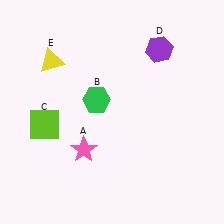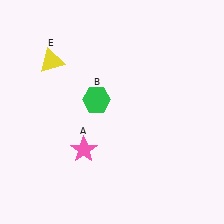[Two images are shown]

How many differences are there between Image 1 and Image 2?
There are 2 differences between the two images.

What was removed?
The purple hexagon (D), the lime square (C) were removed in Image 2.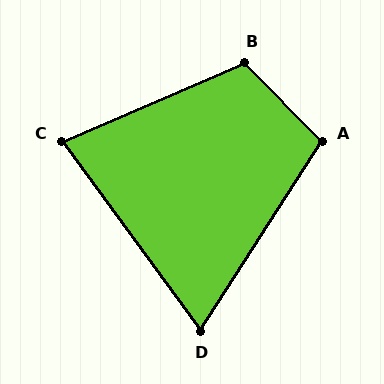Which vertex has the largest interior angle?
B, at approximately 111 degrees.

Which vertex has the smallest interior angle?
D, at approximately 69 degrees.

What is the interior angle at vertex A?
Approximately 103 degrees (obtuse).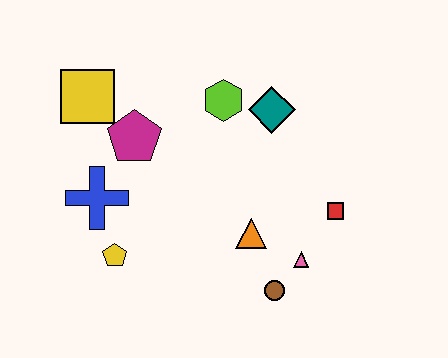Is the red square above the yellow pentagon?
Yes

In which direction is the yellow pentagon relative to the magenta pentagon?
The yellow pentagon is below the magenta pentagon.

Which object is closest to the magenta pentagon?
The yellow square is closest to the magenta pentagon.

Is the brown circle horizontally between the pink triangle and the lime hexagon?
Yes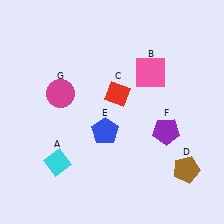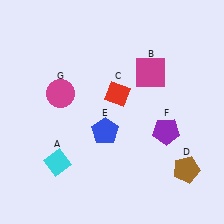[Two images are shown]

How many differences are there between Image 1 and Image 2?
There is 1 difference between the two images.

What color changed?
The square (B) changed from pink in Image 1 to magenta in Image 2.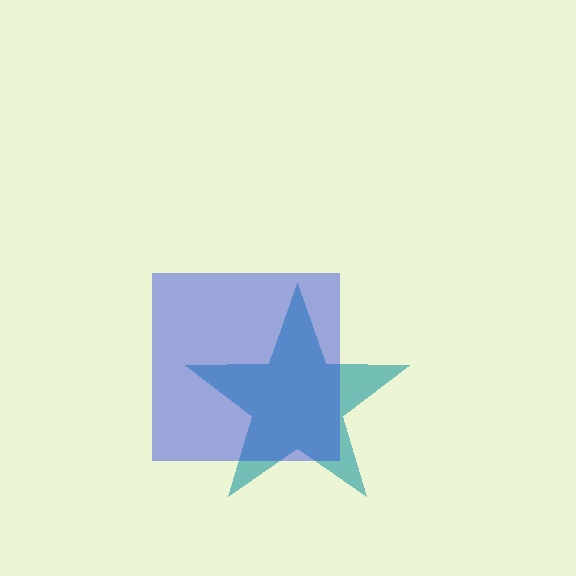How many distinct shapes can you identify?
There are 2 distinct shapes: a teal star, a blue square.